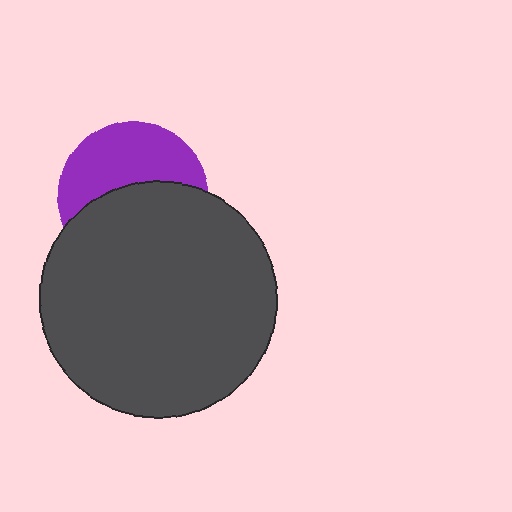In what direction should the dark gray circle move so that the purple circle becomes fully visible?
The dark gray circle should move down. That is the shortest direction to clear the overlap and leave the purple circle fully visible.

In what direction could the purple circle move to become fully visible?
The purple circle could move up. That would shift it out from behind the dark gray circle entirely.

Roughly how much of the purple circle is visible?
About half of it is visible (roughly 46%).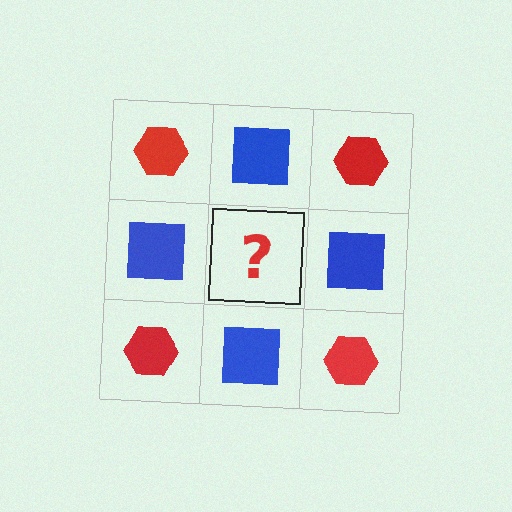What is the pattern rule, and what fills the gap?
The rule is that it alternates red hexagon and blue square in a checkerboard pattern. The gap should be filled with a red hexagon.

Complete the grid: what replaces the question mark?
The question mark should be replaced with a red hexagon.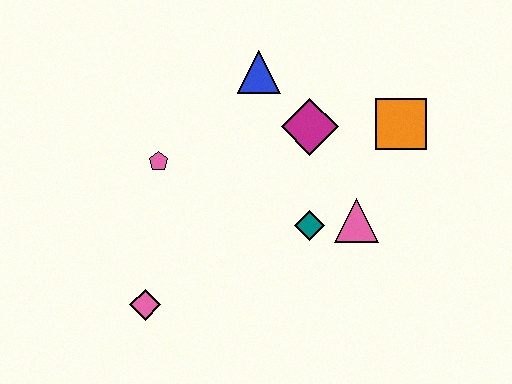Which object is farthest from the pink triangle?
The pink diamond is farthest from the pink triangle.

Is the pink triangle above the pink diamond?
Yes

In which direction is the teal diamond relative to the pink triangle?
The teal diamond is to the left of the pink triangle.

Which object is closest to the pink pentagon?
The blue triangle is closest to the pink pentagon.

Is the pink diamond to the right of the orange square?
No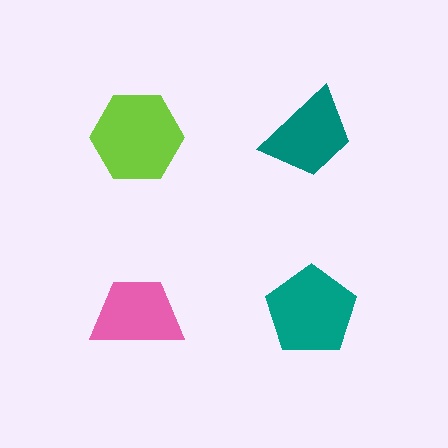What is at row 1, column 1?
A lime hexagon.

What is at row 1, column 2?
A teal trapezoid.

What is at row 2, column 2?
A teal pentagon.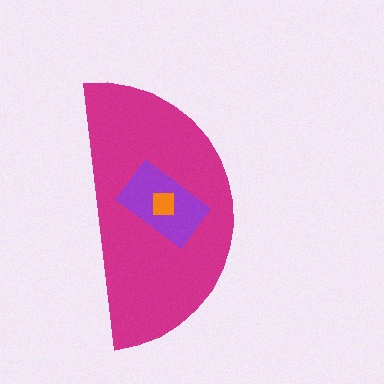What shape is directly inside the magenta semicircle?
The purple rectangle.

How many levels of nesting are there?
3.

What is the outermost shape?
The magenta semicircle.